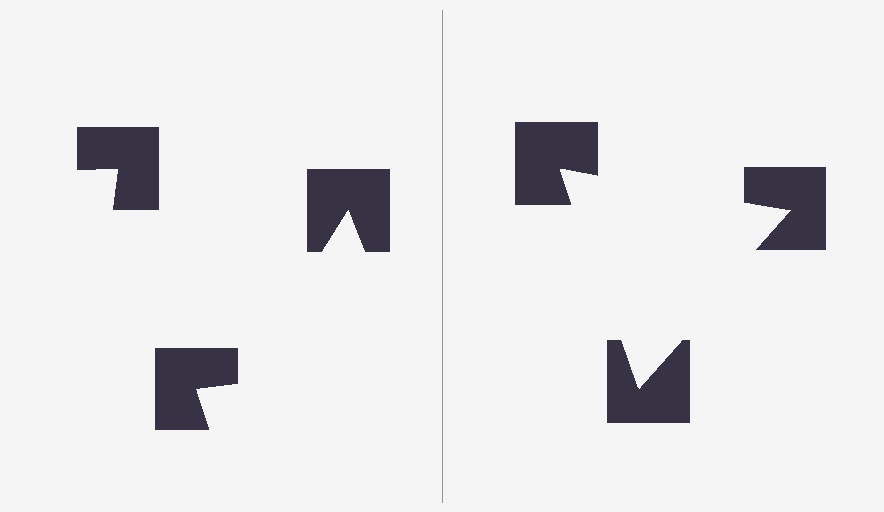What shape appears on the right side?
An illusory triangle.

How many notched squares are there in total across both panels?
6 — 3 on each side.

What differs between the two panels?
The notched squares are positioned identically on both sides; only the wedge orientations differ. On the right they align to a triangle; on the left they are misaligned.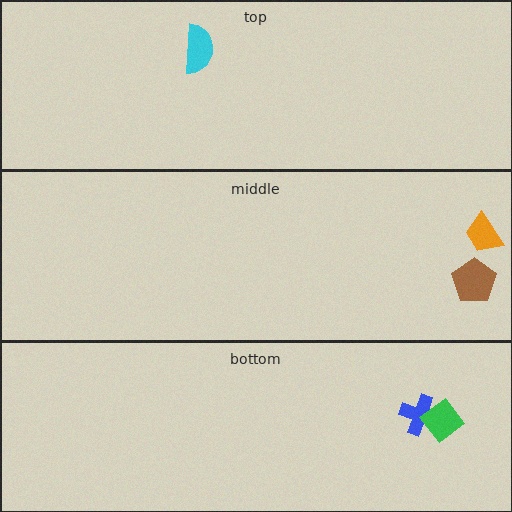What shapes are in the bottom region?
The blue cross, the green diamond.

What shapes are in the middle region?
The orange trapezoid, the brown pentagon.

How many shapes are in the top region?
1.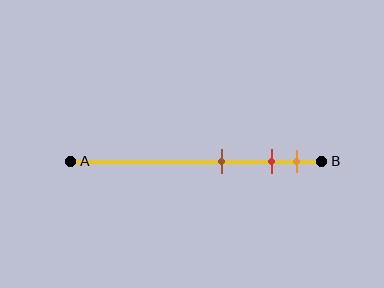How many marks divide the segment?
There are 3 marks dividing the segment.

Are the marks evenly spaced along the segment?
No, the marks are not evenly spaced.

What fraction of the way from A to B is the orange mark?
The orange mark is approximately 90% (0.9) of the way from A to B.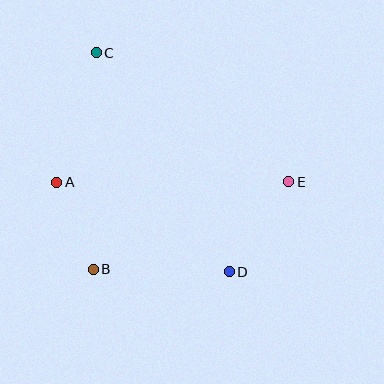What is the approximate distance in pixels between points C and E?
The distance between C and E is approximately 232 pixels.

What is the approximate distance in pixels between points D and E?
The distance between D and E is approximately 108 pixels.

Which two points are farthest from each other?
Points C and D are farthest from each other.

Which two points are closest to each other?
Points A and B are closest to each other.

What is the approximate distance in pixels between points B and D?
The distance between B and D is approximately 136 pixels.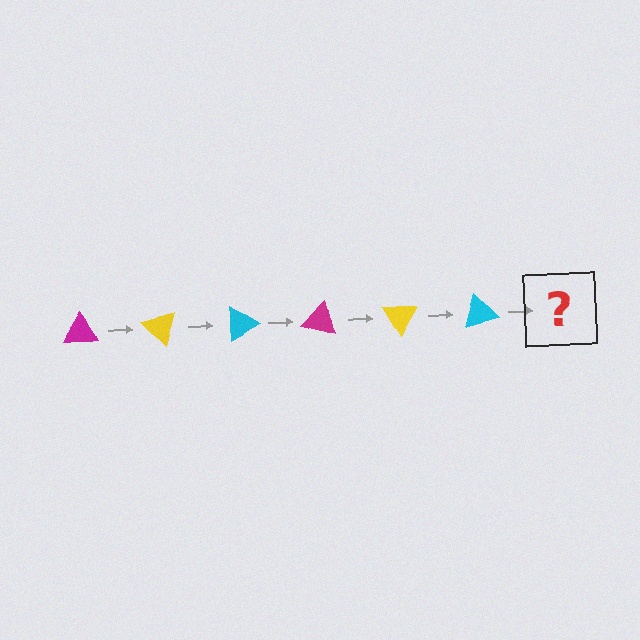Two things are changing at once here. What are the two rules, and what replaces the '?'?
The two rules are that it rotates 45 degrees each step and the color cycles through magenta, yellow, and cyan. The '?' should be a magenta triangle, rotated 270 degrees from the start.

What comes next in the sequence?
The next element should be a magenta triangle, rotated 270 degrees from the start.